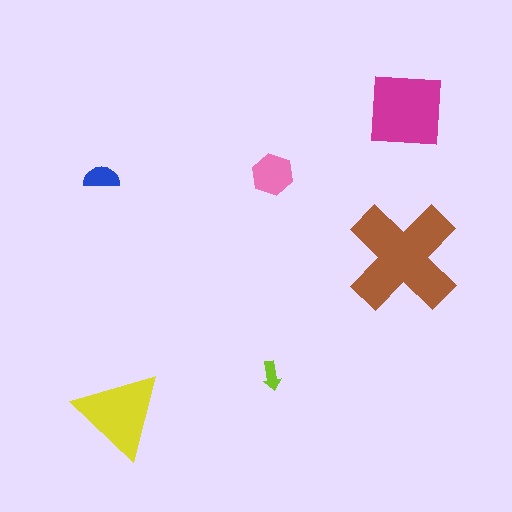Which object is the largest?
The brown cross.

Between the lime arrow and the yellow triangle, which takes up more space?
The yellow triangle.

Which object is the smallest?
The lime arrow.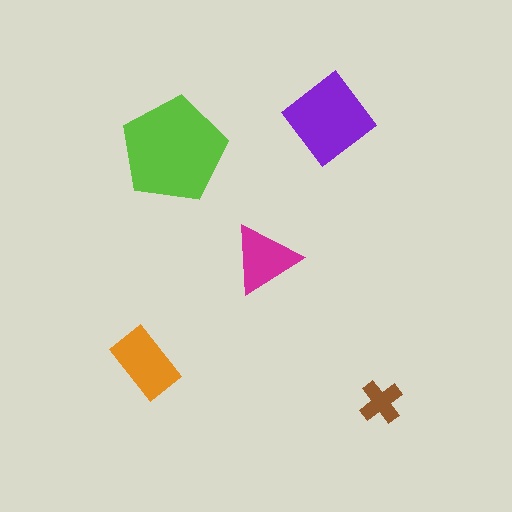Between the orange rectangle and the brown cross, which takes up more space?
The orange rectangle.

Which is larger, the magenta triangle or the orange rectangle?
The orange rectangle.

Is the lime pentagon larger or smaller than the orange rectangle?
Larger.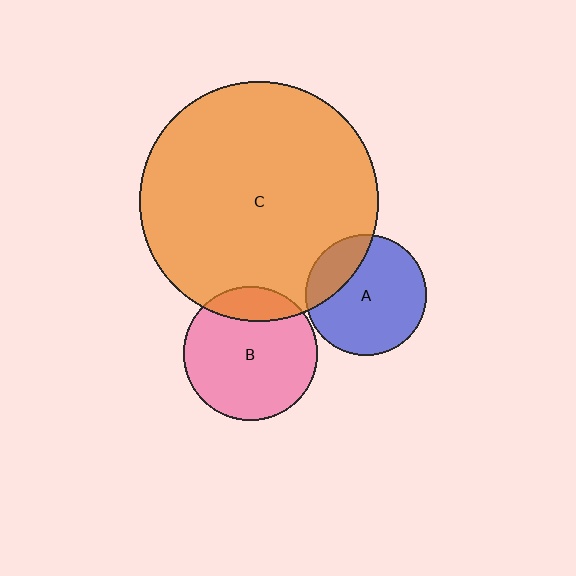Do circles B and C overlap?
Yes.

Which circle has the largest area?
Circle C (orange).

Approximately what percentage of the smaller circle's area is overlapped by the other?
Approximately 15%.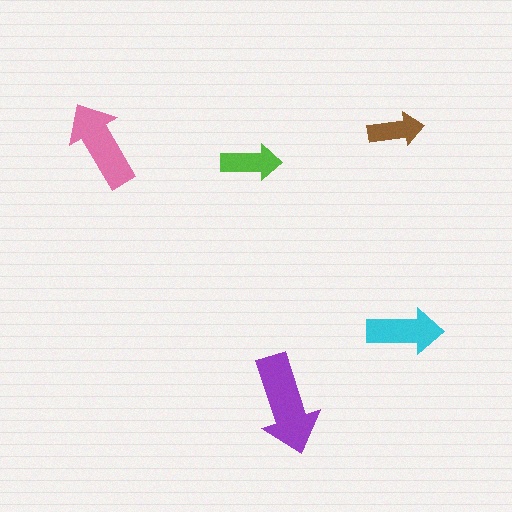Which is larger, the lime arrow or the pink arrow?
The pink one.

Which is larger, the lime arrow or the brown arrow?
The lime one.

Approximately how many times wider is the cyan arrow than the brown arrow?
About 1.5 times wider.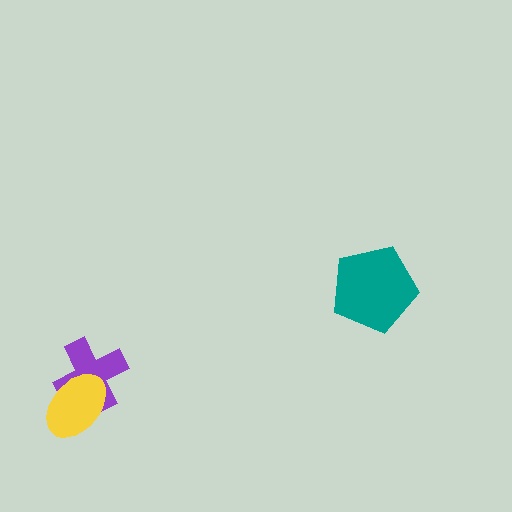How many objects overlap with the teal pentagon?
0 objects overlap with the teal pentagon.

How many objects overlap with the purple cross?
1 object overlaps with the purple cross.